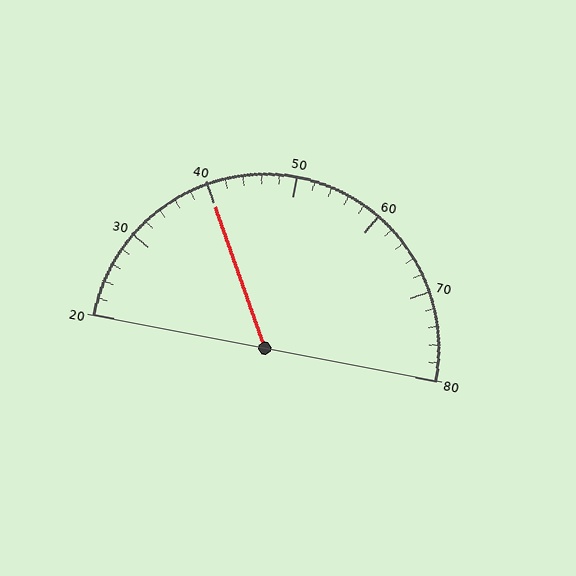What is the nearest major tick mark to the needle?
The nearest major tick mark is 40.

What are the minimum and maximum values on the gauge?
The gauge ranges from 20 to 80.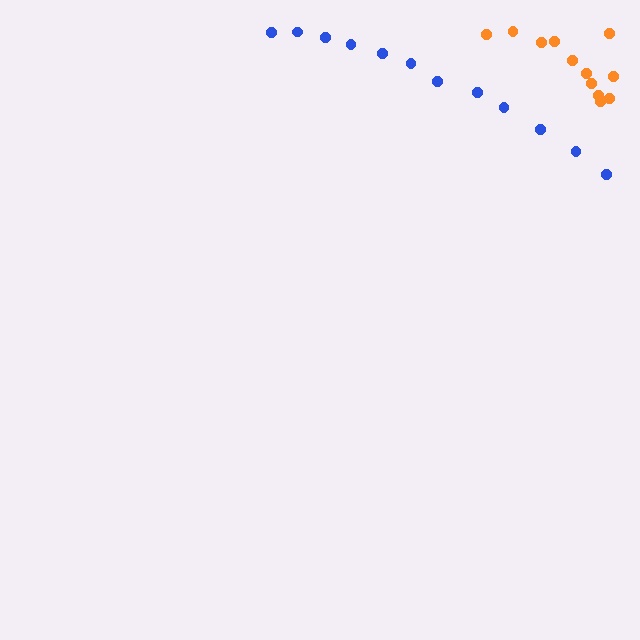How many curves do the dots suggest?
There are 2 distinct paths.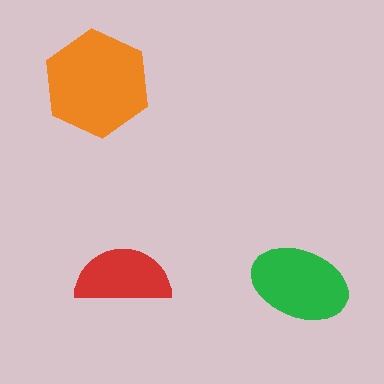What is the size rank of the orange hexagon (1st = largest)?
1st.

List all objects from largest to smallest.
The orange hexagon, the green ellipse, the red semicircle.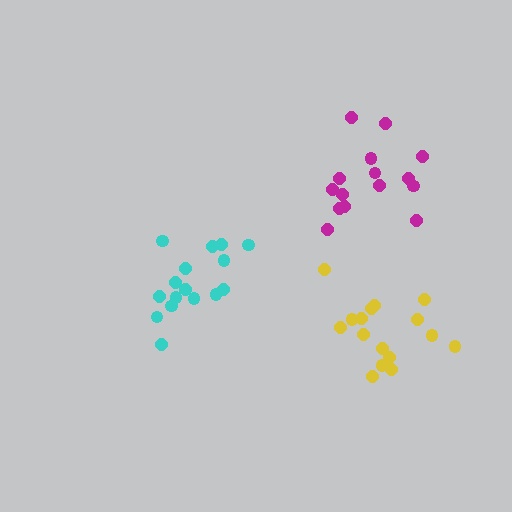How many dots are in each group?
Group 1: 16 dots, Group 2: 15 dots, Group 3: 16 dots (47 total).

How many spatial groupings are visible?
There are 3 spatial groupings.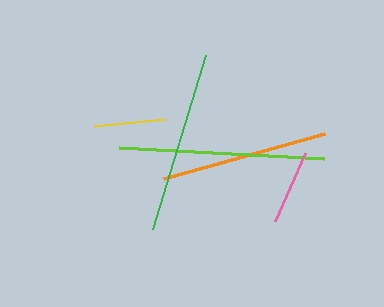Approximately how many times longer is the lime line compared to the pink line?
The lime line is approximately 2.8 times the length of the pink line.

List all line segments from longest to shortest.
From longest to shortest: lime, green, orange, pink, yellow.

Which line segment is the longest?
The lime line is the longest at approximately 206 pixels.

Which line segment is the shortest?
The yellow line is the shortest at approximately 72 pixels.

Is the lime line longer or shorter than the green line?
The lime line is longer than the green line.